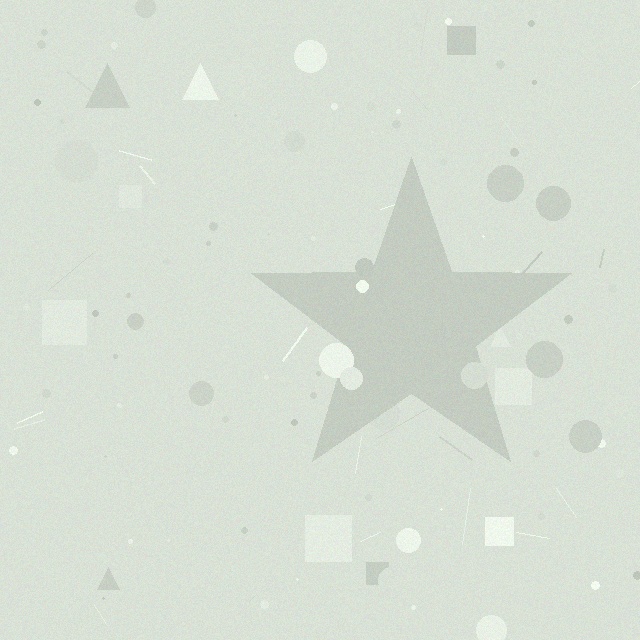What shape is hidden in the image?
A star is hidden in the image.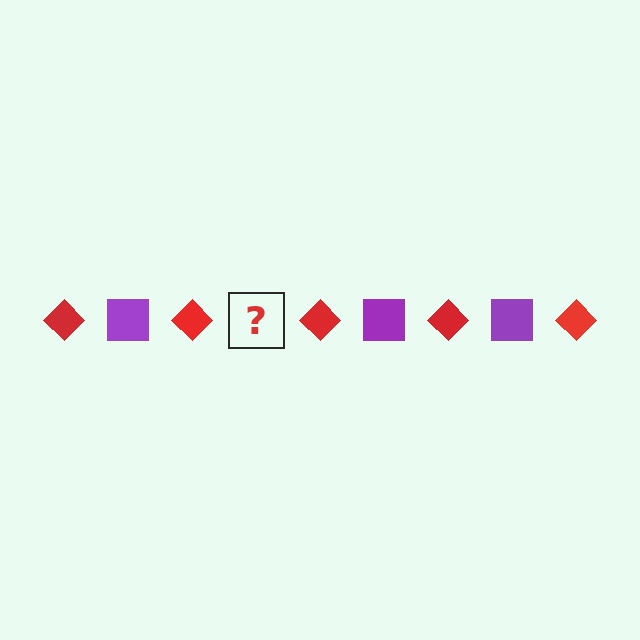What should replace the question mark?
The question mark should be replaced with a purple square.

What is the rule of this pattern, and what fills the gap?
The rule is that the pattern alternates between red diamond and purple square. The gap should be filled with a purple square.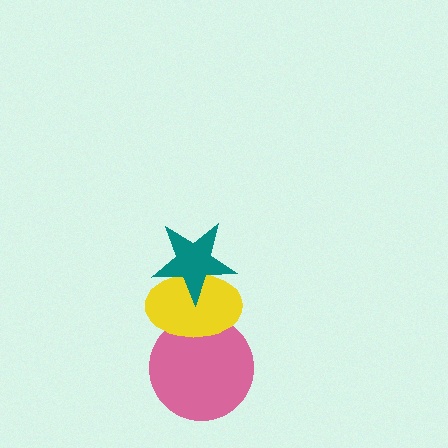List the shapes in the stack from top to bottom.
From top to bottom: the teal star, the yellow ellipse, the pink circle.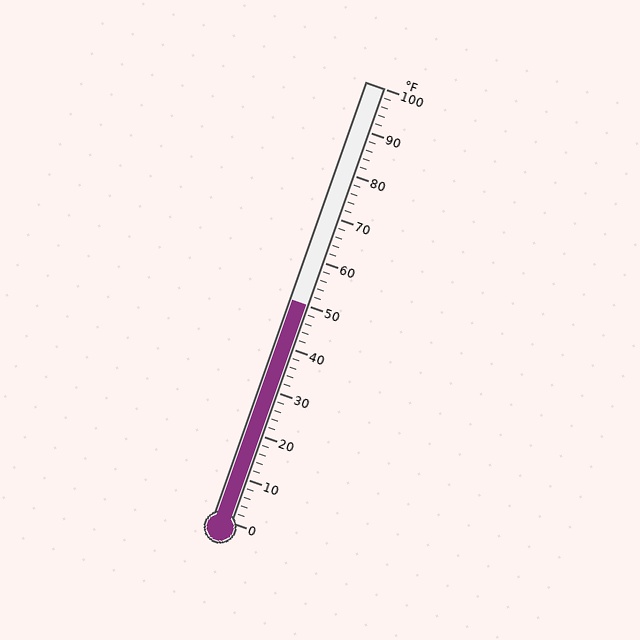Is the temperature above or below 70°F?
The temperature is below 70°F.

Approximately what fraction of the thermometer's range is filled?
The thermometer is filled to approximately 50% of its range.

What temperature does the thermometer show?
The thermometer shows approximately 50°F.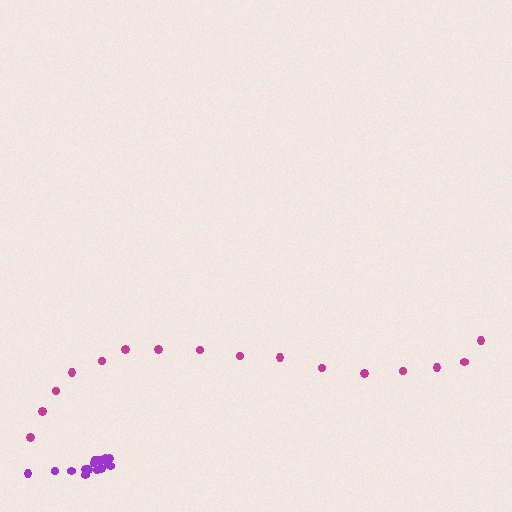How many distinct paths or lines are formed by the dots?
There are 2 distinct paths.